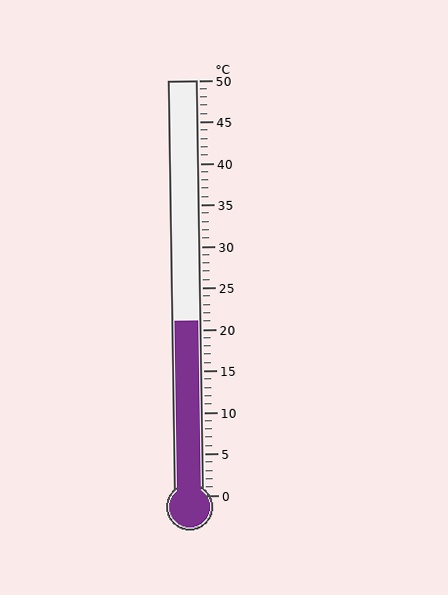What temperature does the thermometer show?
The thermometer shows approximately 21°C.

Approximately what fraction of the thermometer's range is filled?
The thermometer is filled to approximately 40% of its range.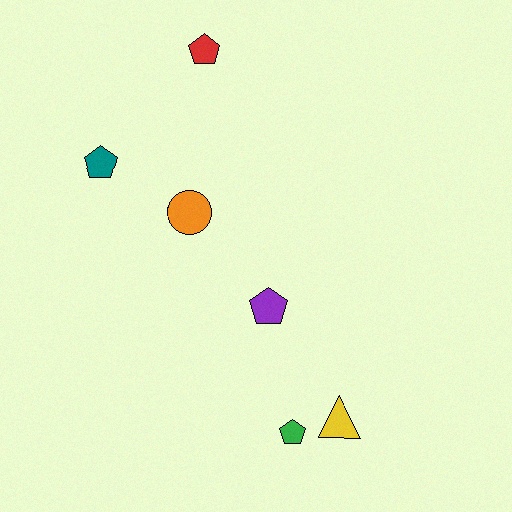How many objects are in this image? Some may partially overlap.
There are 6 objects.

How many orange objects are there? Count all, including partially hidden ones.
There is 1 orange object.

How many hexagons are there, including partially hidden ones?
There are no hexagons.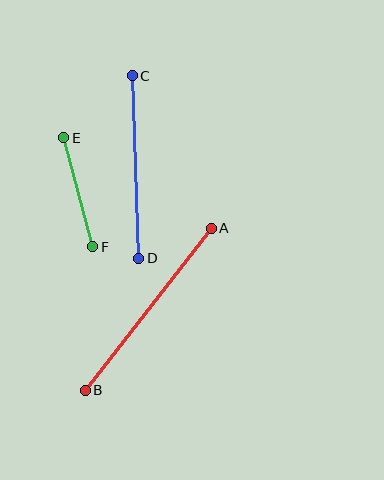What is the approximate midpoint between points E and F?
The midpoint is at approximately (78, 192) pixels.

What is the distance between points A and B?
The distance is approximately 205 pixels.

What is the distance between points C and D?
The distance is approximately 183 pixels.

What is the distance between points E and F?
The distance is approximately 113 pixels.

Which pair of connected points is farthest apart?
Points A and B are farthest apart.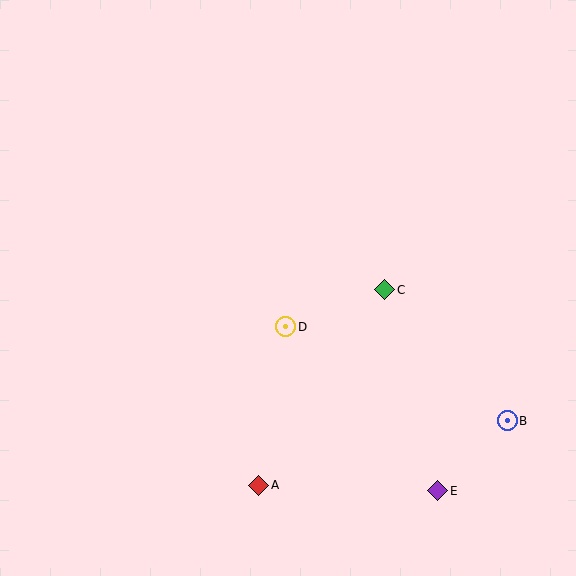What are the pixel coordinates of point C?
Point C is at (385, 290).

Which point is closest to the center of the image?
Point D at (286, 327) is closest to the center.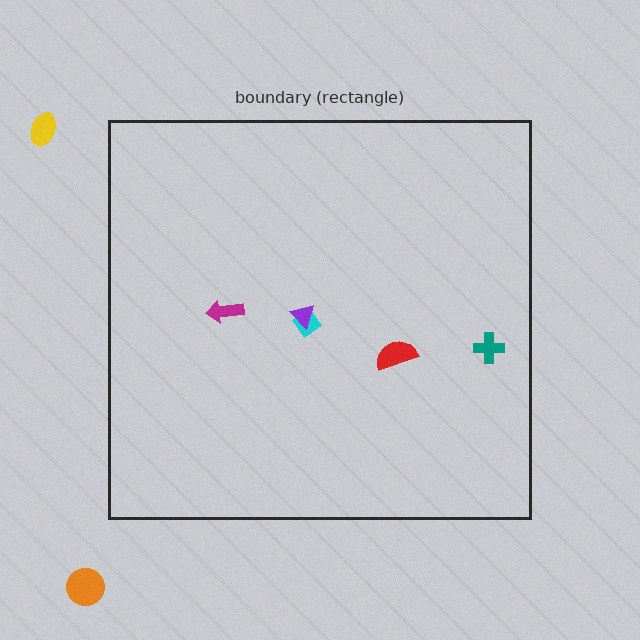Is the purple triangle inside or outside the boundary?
Inside.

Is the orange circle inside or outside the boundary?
Outside.